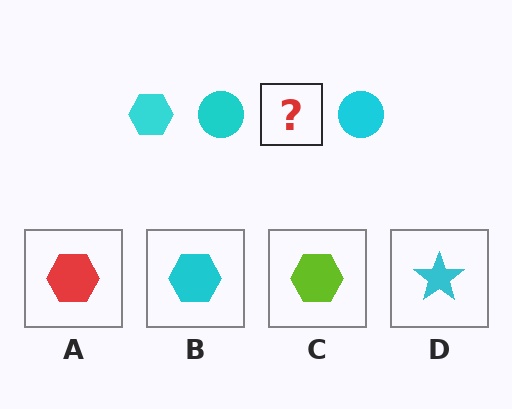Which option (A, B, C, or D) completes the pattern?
B.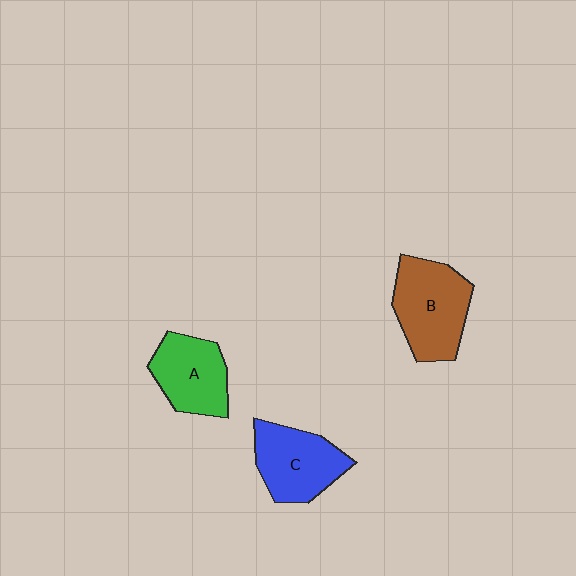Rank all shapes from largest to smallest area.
From largest to smallest: B (brown), C (blue), A (green).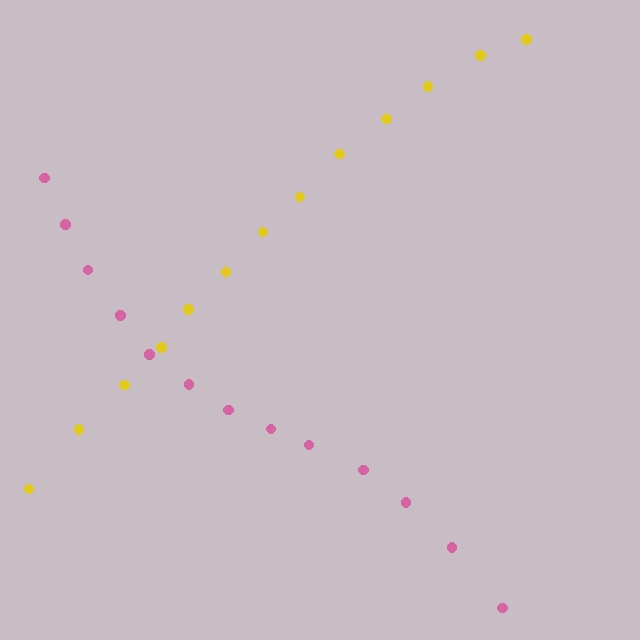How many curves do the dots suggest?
There are 2 distinct paths.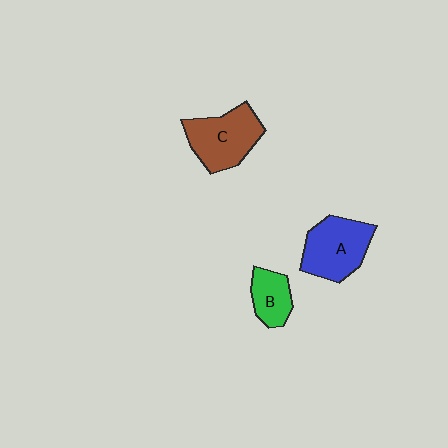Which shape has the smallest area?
Shape B (green).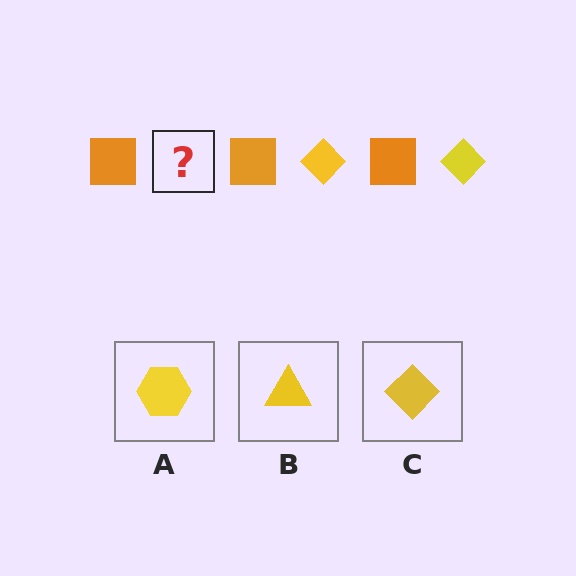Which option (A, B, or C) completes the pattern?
C.